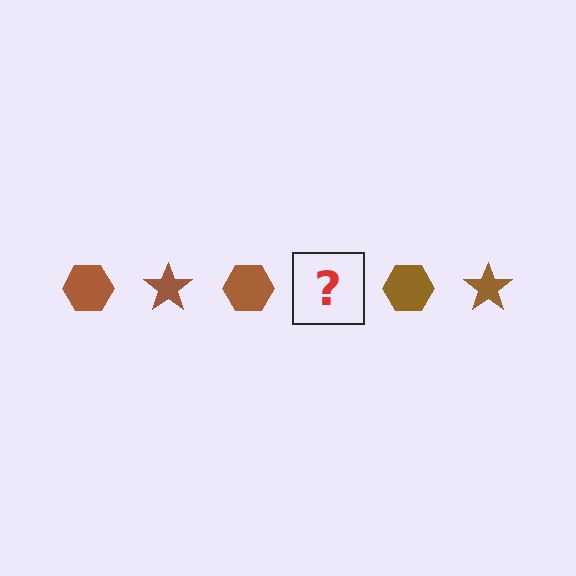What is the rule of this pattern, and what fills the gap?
The rule is that the pattern cycles through hexagon, star shapes in brown. The gap should be filled with a brown star.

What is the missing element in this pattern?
The missing element is a brown star.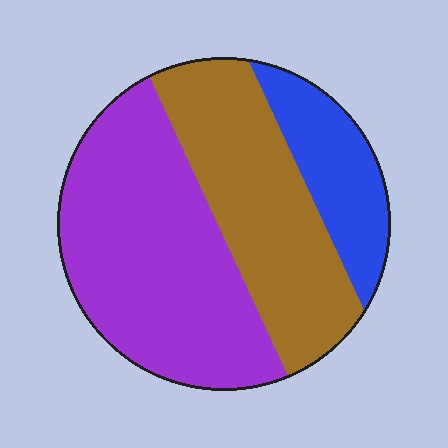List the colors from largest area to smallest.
From largest to smallest: purple, brown, blue.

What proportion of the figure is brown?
Brown covers roughly 35% of the figure.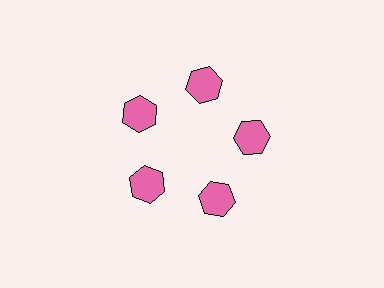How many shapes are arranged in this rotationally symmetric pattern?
There are 5 shapes, arranged in 5 groups of 1.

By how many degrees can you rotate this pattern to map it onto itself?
The pattern maps onto itself every 72 degrees of rotation.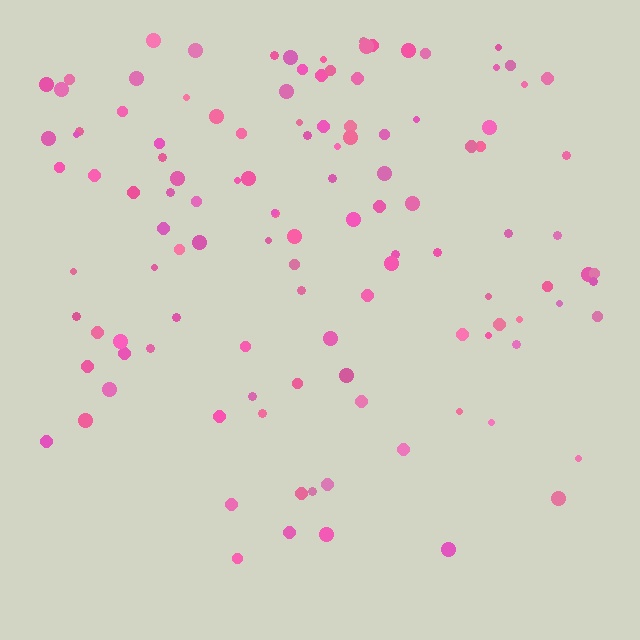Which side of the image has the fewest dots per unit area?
The bottom.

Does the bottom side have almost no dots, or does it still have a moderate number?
Still a moderate number, just noticeably fewer than the top.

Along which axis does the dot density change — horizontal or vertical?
Vertical.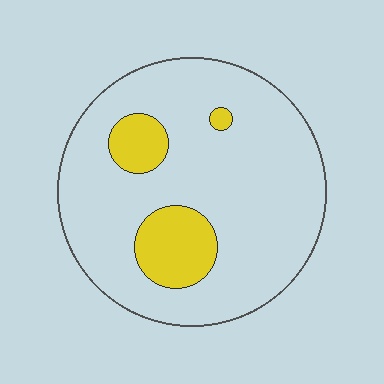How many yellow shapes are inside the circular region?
3.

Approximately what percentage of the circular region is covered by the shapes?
Approximately 15%.